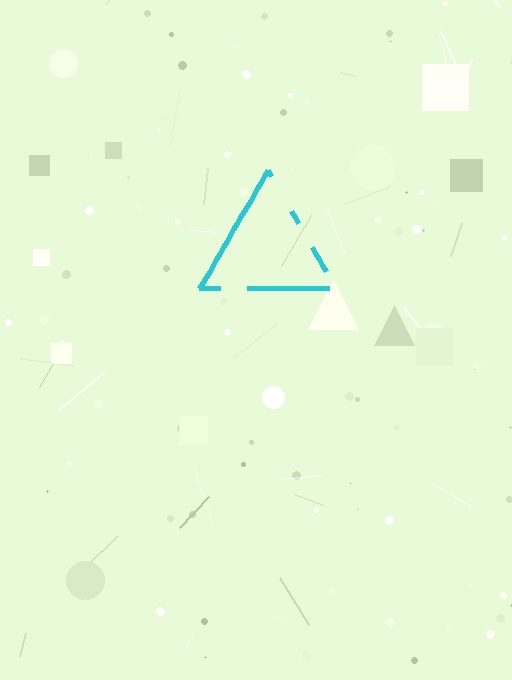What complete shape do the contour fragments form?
The contour fragments form a triangle.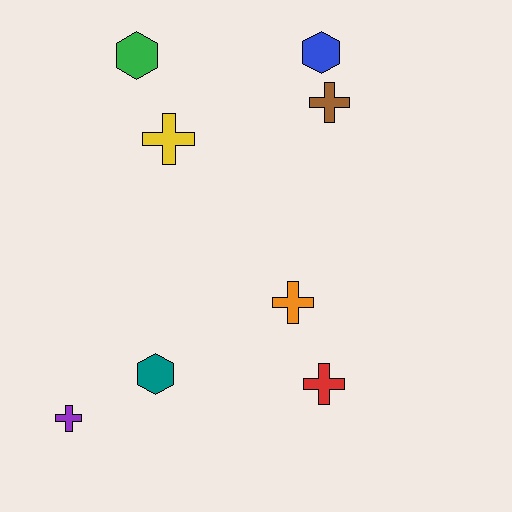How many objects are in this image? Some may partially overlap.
There are 8 objects.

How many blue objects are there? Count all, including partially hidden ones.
There is 1 blue object.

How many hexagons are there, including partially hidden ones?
There are 3 hexagons.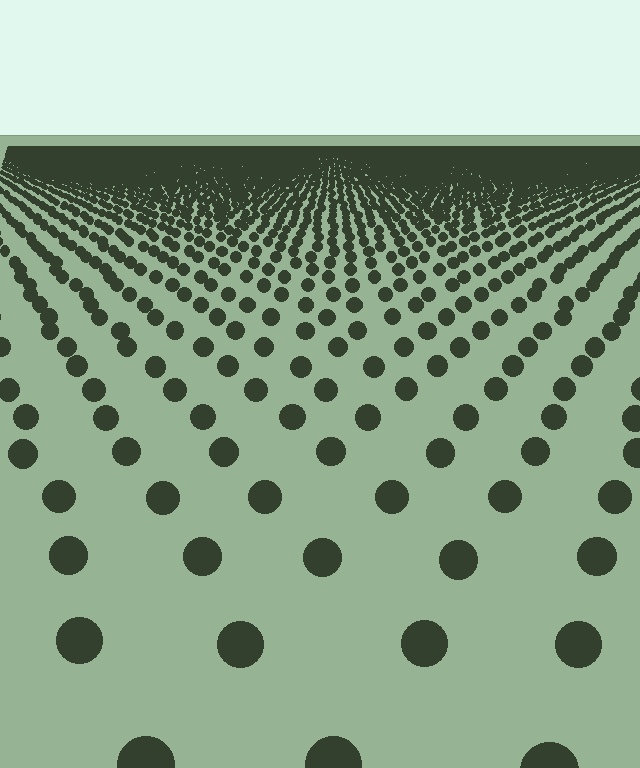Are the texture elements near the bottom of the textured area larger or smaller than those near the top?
Larger. Near the bottom, elements are closer to the viewer and appear at a bigger on-screen size.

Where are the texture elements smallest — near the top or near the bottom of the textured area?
Near the top.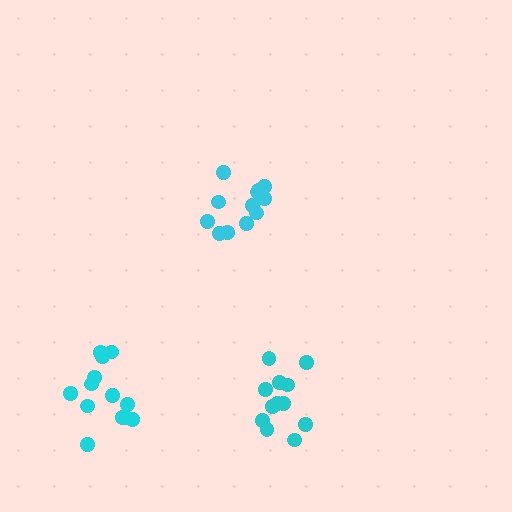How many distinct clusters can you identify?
There are 3 distinct clusters.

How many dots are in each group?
Group 1: 13 dots, Group 2: 13 dots, Group 3: 12 dots (38 total).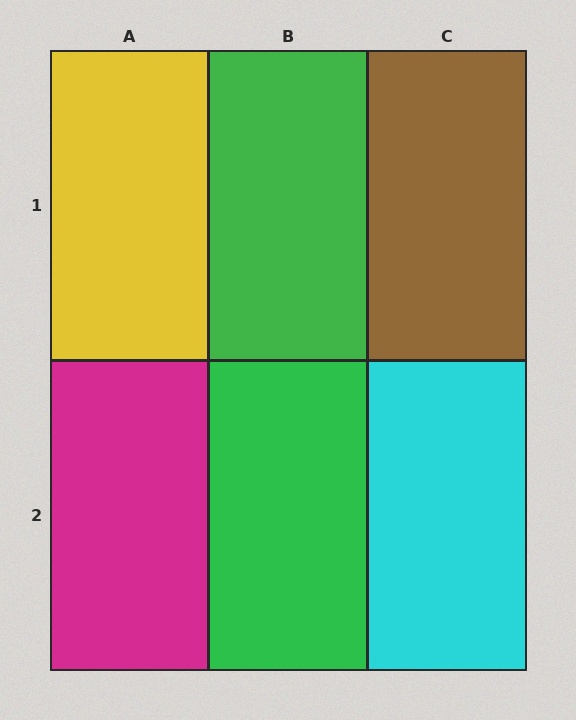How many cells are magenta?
1 cell is magenta.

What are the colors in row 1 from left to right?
Yellow, green, brown.